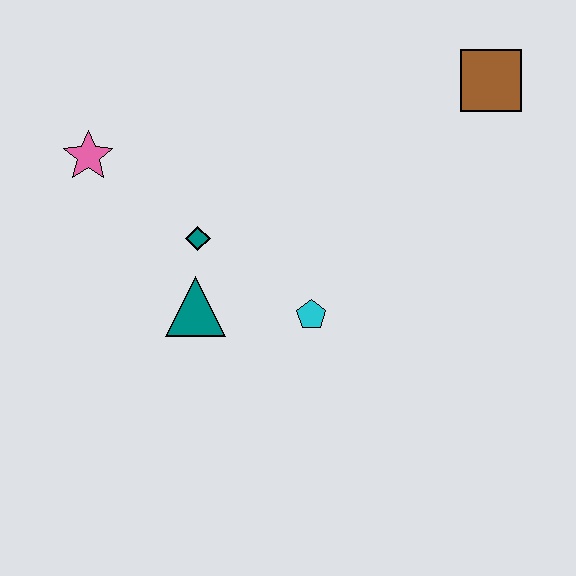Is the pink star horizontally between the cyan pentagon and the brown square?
No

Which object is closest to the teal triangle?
The teal diamond is closest to the teal triangle.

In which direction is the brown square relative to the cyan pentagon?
The brown square is above the cyan pentagon.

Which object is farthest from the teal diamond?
The brown square is farthest from the teal diamond.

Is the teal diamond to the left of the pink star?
No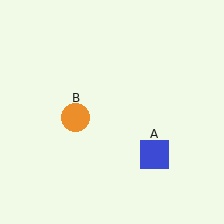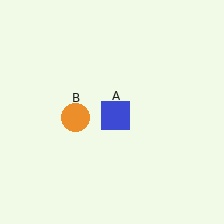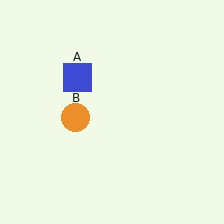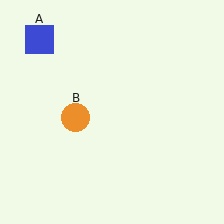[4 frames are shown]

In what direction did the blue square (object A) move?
The blue square (object A) moved up and to the left.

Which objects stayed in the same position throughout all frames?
Orange circle (object B) remained stationary.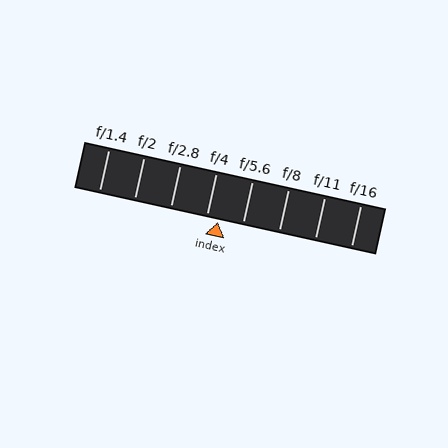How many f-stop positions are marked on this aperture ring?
There are 8 f-stop positions marked.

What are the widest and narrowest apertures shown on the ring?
The widest aperture shown is f/1.4 and the narrowest is f/16.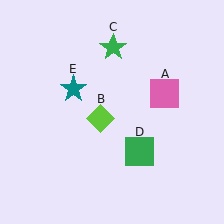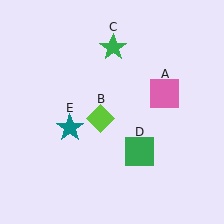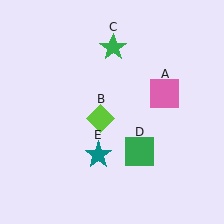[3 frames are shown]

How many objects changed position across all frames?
1 object changed position: teal star (object E).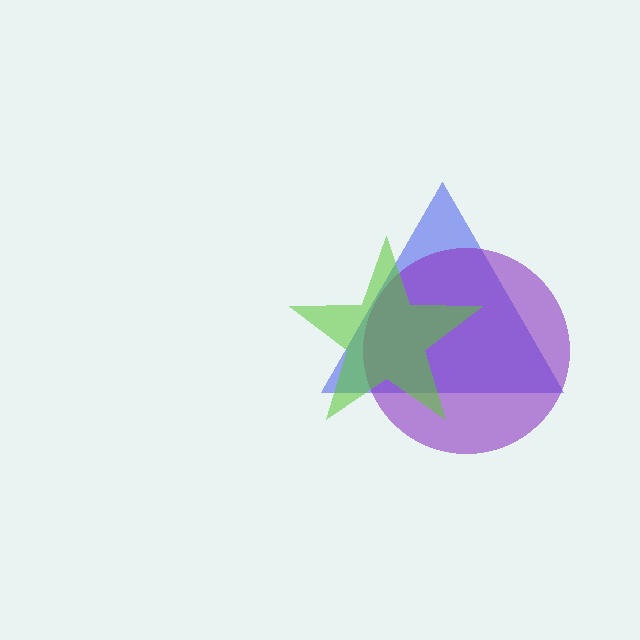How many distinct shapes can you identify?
There are 3 distinct shapes: a blue triangle, a purple circle, a lime star.